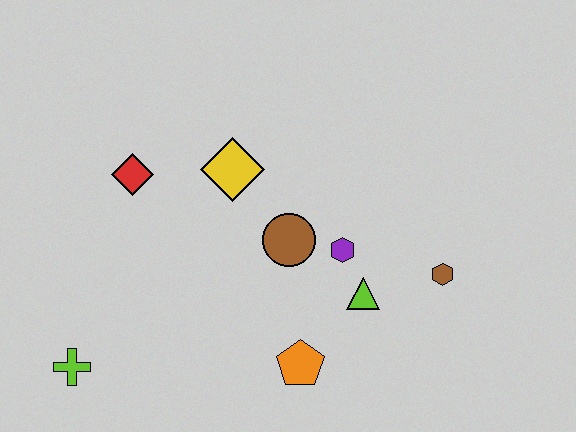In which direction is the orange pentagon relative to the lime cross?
The orange pentagon is to the right of the lime cross.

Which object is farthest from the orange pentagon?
The red diamond is farthest from the orange pentagon.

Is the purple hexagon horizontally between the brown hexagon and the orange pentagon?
Yes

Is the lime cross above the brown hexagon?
No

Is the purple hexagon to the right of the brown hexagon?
No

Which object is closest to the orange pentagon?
The lime triangle is closest to the orange pentagon.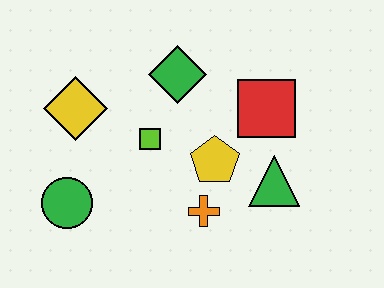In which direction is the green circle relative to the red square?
The green circle is to the left of the red square.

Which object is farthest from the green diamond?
The green circle is farthest from the green diamond.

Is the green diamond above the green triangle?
Yes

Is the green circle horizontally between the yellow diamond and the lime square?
No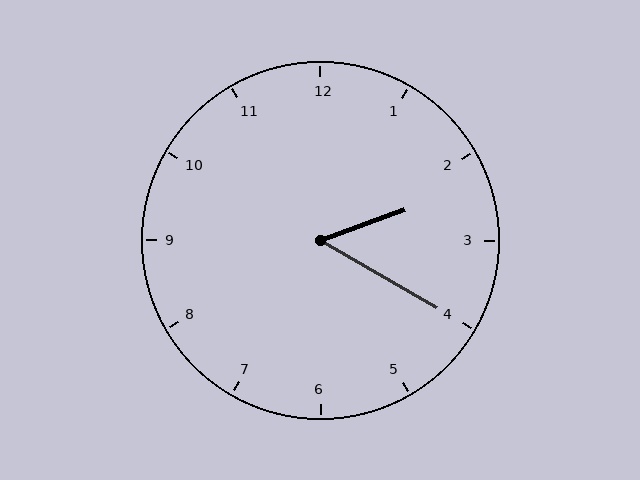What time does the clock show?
2:20.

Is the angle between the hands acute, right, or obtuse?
It is acute.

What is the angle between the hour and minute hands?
Approximately 50 degrees.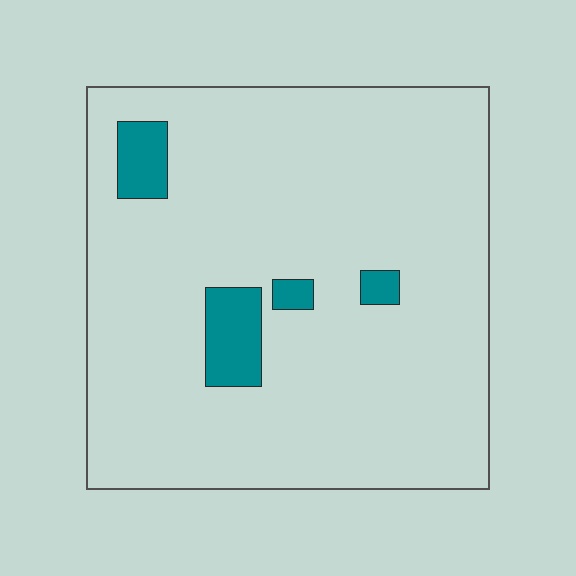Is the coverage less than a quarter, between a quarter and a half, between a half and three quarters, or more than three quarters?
Less than a quarter.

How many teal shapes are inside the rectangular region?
4.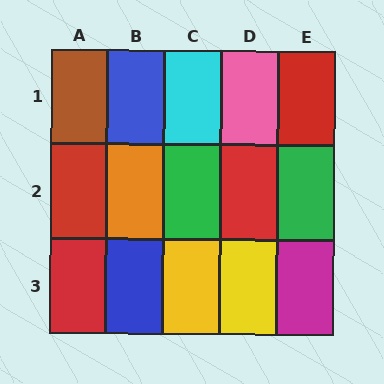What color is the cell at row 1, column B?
Blue.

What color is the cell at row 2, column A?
Red.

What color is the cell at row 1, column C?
Cyan.